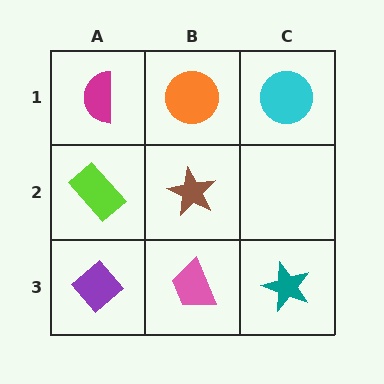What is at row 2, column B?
A brown star.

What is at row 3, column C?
A teal star.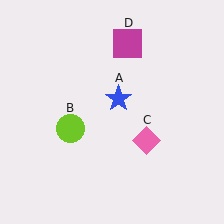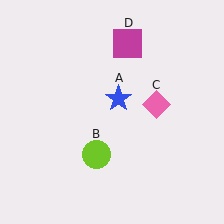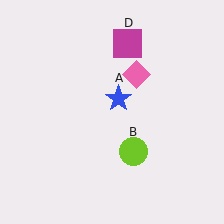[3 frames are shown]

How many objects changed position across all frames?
2 objects changed position: lime circle (object B), pink diamond (object C).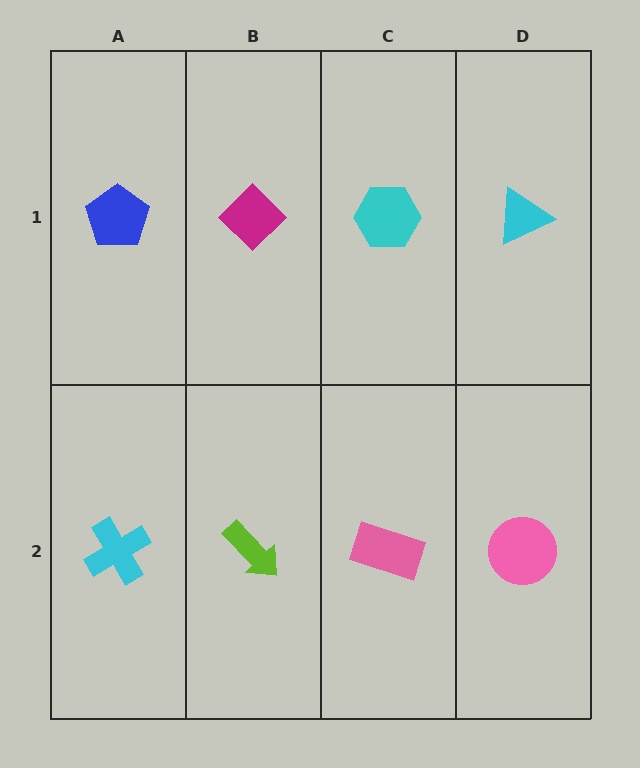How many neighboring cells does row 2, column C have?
3.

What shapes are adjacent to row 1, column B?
A lime arrow (row 2, column B), a blue pentagon (row 1, column A), a cyan hexagon (row 1, column C).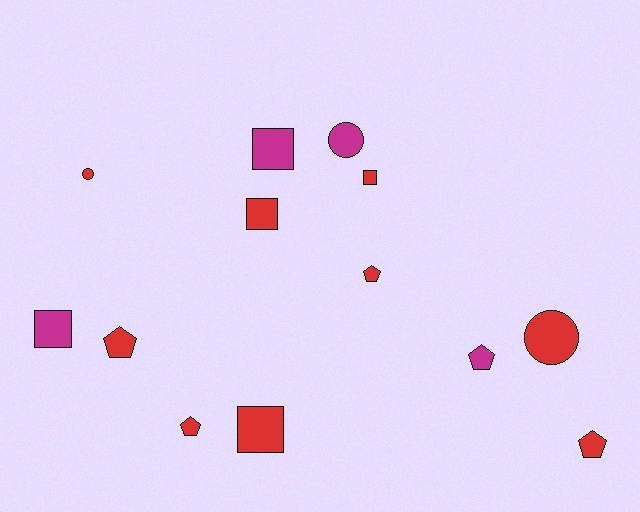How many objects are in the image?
There are 13 objects.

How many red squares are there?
There are 3 red squares.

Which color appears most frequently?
Red, with 9 objects.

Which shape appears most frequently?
Square, with 5 objects.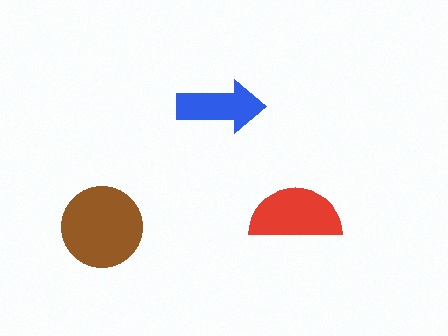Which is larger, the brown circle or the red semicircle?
The brown circle.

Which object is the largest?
The brown circle.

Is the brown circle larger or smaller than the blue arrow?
Larger.